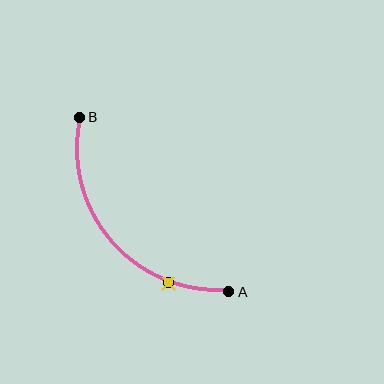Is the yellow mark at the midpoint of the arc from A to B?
No. The yellow mark lies on the arc but is closer to endpoint A. The arc midpoint would be at the point on the curve equidistant along the arc from both A and B.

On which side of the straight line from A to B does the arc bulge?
The arc bulges below and to the left of the straight line connecting A and B.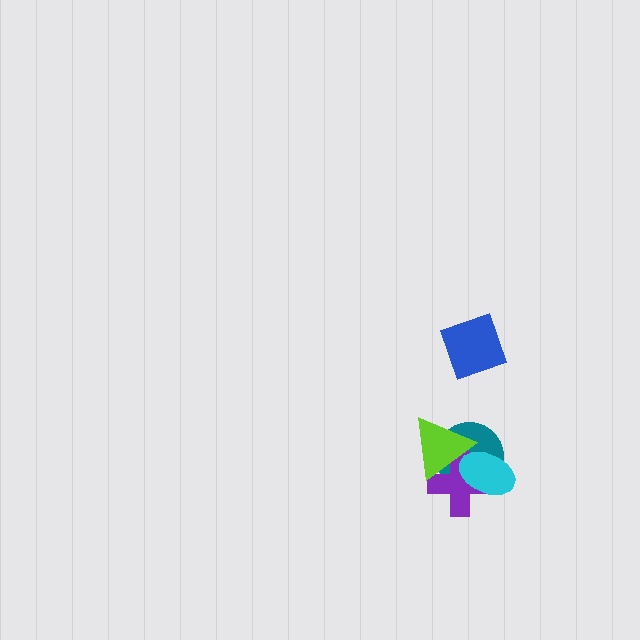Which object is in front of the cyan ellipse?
The lime triangle is in front of the cyan ellipse.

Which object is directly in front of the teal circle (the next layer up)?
The purple cross is directly in front of the teal circle.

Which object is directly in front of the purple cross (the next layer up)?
The cyan ellipse is directly in front of the purple cross.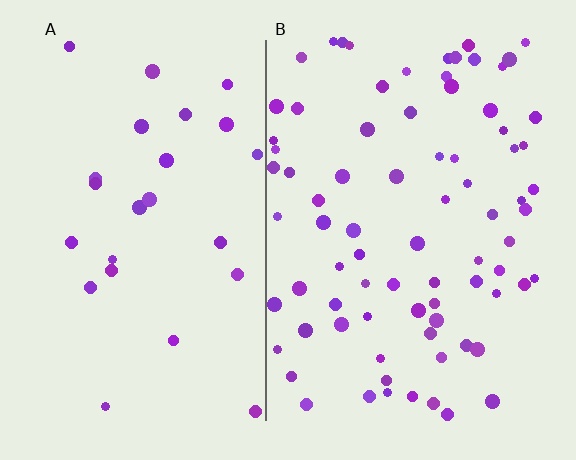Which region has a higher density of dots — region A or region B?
B (the right).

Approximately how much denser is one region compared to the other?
Approximately 3.1× — region B over region A.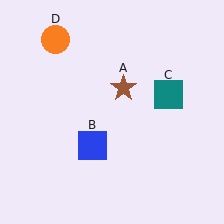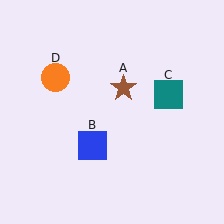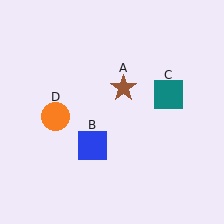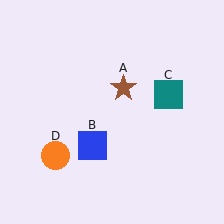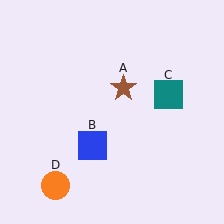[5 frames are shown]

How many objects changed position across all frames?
1 object changed position: orange circle (object D).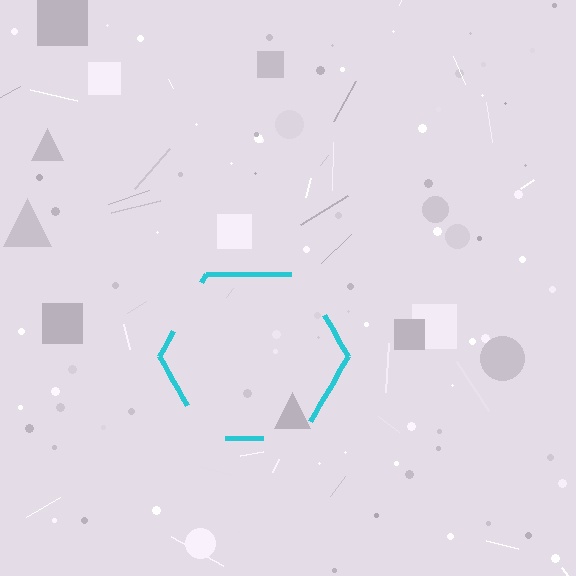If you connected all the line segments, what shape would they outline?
They would outline a hexagon.